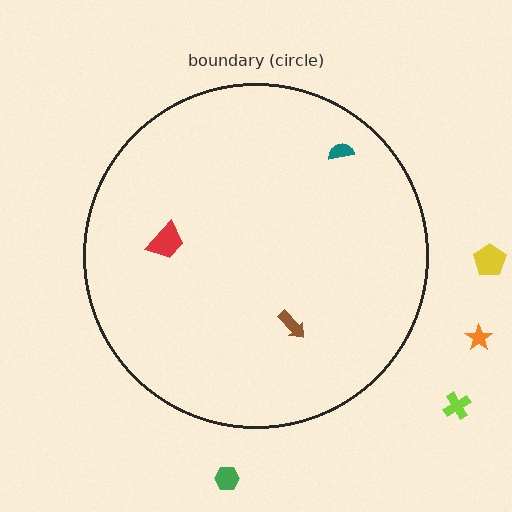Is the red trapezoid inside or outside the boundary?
Inside.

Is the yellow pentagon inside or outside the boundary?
Outside.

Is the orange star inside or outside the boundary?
Outside.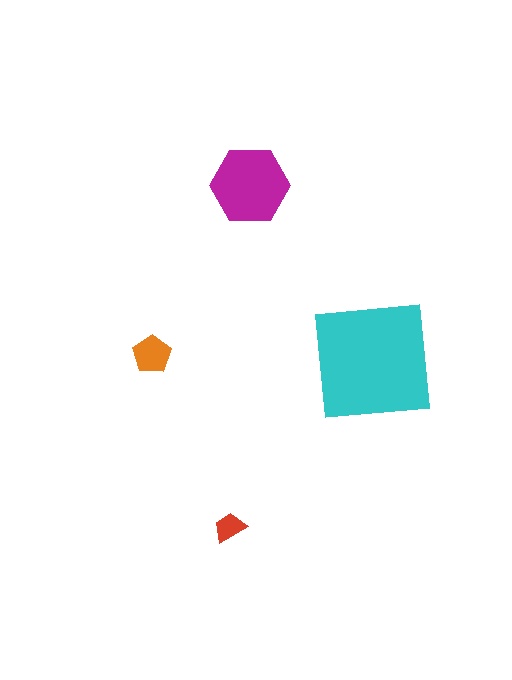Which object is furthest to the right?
The cyan square is rightmost.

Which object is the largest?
The cyan square.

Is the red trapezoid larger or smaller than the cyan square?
Smaller.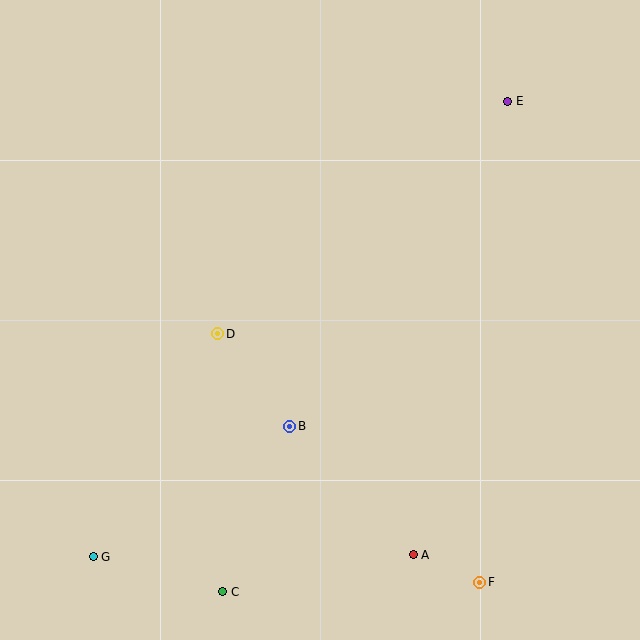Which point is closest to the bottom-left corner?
Point G is closest to the bottom-left corner.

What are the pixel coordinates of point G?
Point G is at (93, 557).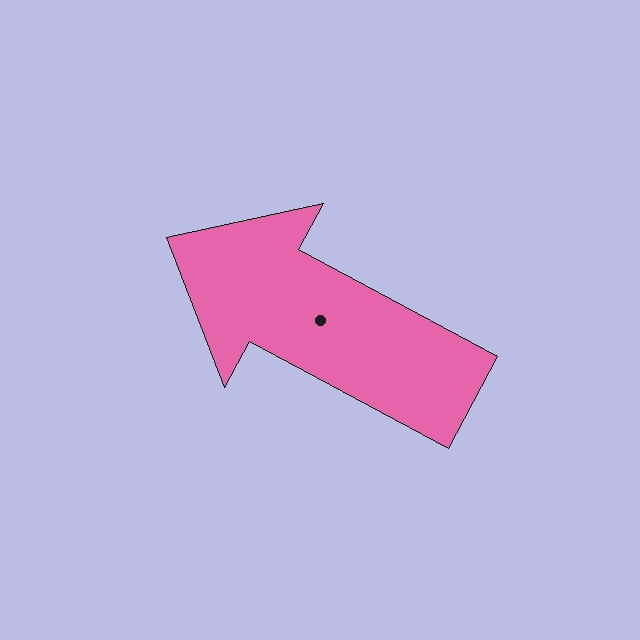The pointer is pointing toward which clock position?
Roughly 10 o'clock.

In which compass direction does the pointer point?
Northwest.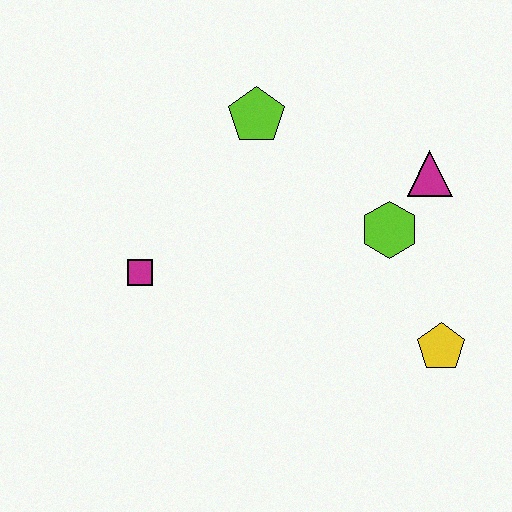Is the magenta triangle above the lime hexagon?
Yes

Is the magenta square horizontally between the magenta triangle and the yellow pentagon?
No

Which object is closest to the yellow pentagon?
The lime hexagon is closest to the yellow pentagon.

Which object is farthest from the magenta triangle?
The magenta square is farthest from the magenta triangle.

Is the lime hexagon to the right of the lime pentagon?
Yes